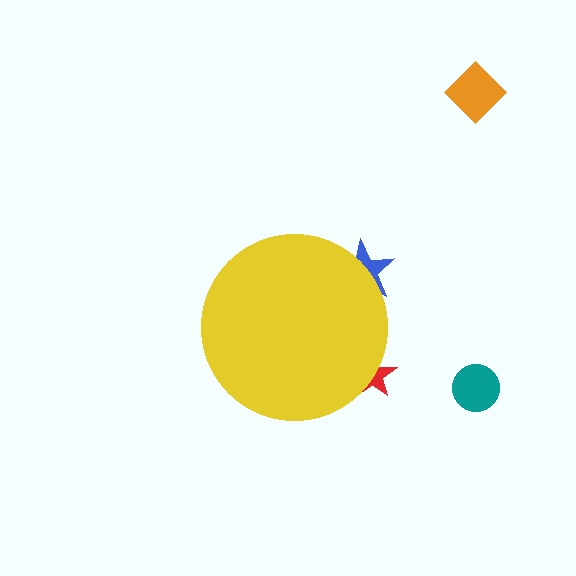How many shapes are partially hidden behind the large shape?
2 shapes are partially hidden.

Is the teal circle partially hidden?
No, the teal circle is fully visible.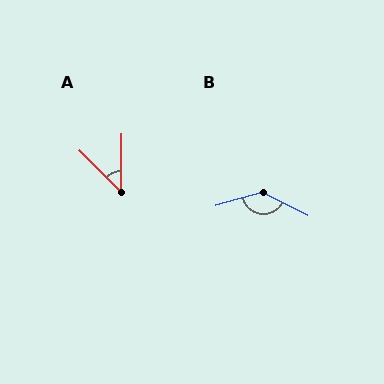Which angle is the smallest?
A, at approximately 45 degrees.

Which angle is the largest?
B, at approximately 137 degrees.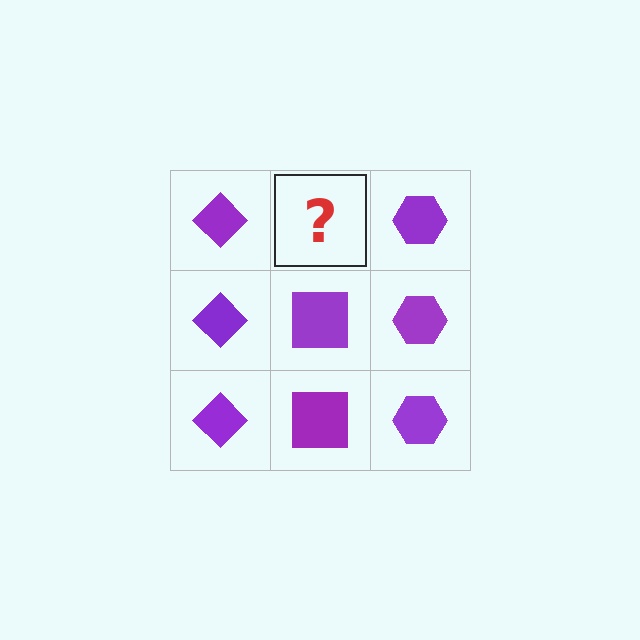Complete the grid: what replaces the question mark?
The question mark should be replaced with a purple square.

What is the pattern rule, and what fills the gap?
The rule is that each column has a consistent shape. The gap should be filled with a purple square.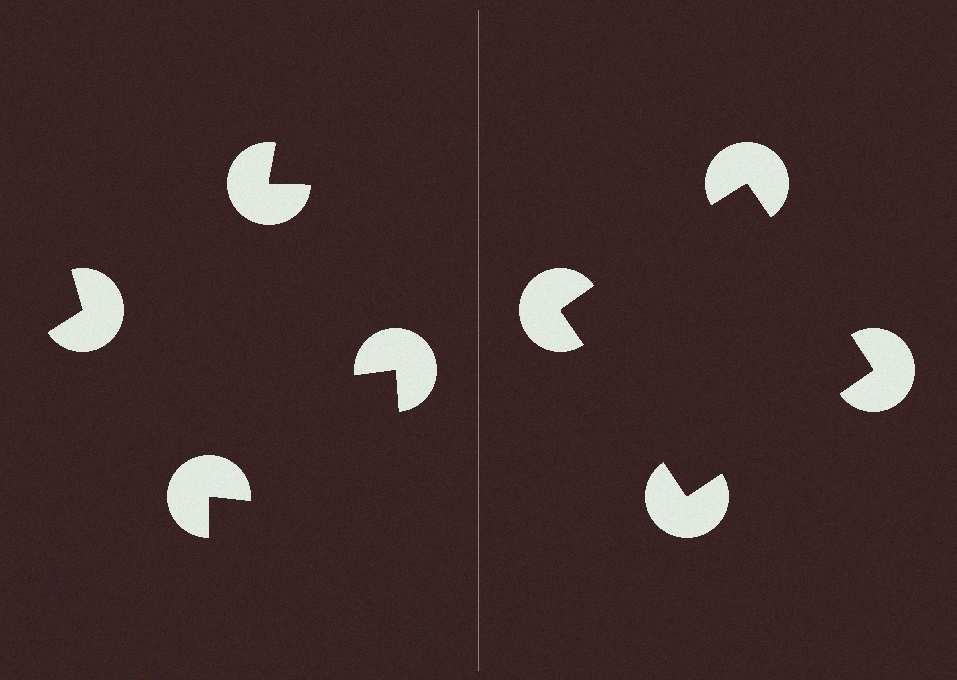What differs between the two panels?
The pac-man discs are positioned identically on both sides; only the wedge orientations differ. On the right they align to a square; on the left they are misaligned.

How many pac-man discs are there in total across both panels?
8 — 4 on each side.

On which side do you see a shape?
An illusory square appears on the right side. On the left side the wedge cuts are rotated, so no coherent shape forms.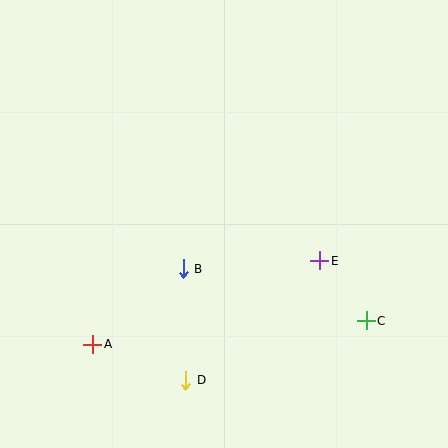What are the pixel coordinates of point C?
Point C is at (366, 321).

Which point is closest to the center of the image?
Point B at (183, 269) is closest to the center.